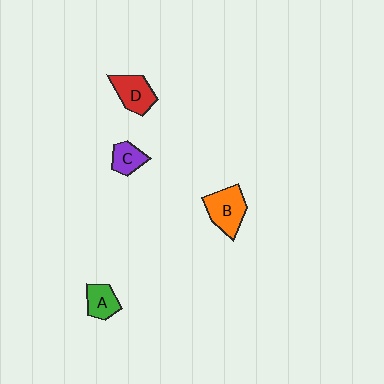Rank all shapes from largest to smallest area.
From largest to smallest: B (orange), D (red), A (green), C (purple).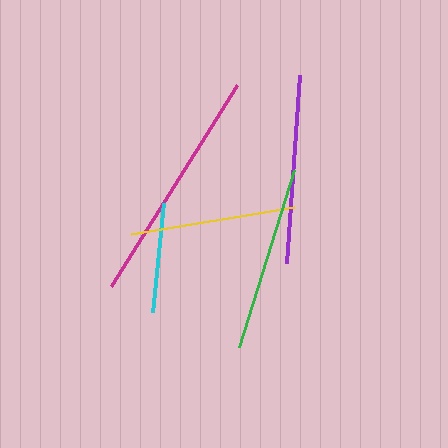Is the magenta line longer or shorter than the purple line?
The magenta line is longer than the purple line.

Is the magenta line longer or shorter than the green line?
The magenta line is longer than the green line.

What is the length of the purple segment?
The purple segment is approximately 188 pixels long.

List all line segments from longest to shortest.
From longest to shortest: magenta, purple, green, yellow, cyan.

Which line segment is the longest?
The magenta line is the longest at approximately 238 pixels.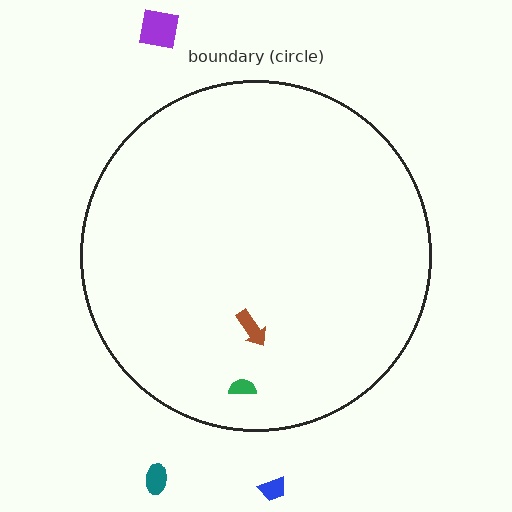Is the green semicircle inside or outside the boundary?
Inside.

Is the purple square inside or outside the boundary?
Outside.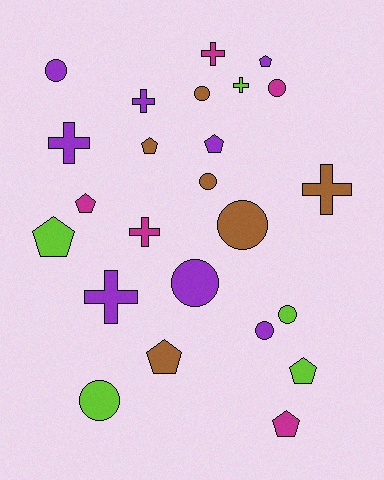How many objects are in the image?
There are 24 objects.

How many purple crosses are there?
There are 3 purple crosses.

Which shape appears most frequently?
Circle, with 9 objects.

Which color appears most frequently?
Purple, with 8 objects.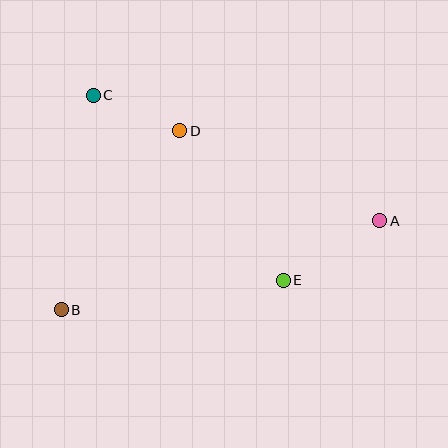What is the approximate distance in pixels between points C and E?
The distance between C and E is approximately 265 pixels.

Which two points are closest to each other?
Points C and D are closest to each other.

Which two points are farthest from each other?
Points A and B are farthest from each other.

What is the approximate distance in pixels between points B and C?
The distance between B and C is approximately 217 pixels.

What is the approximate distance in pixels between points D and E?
The distance between D and E is approximately 182 pixels.